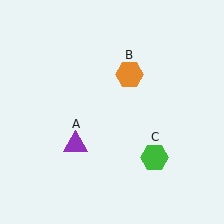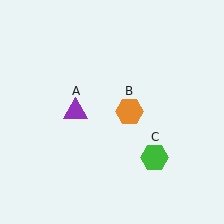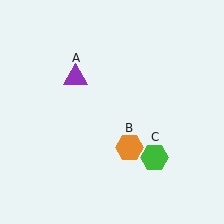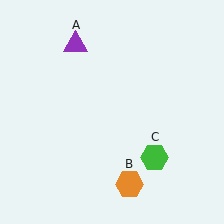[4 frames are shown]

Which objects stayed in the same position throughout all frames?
Green hexagon (object C) remained stationary.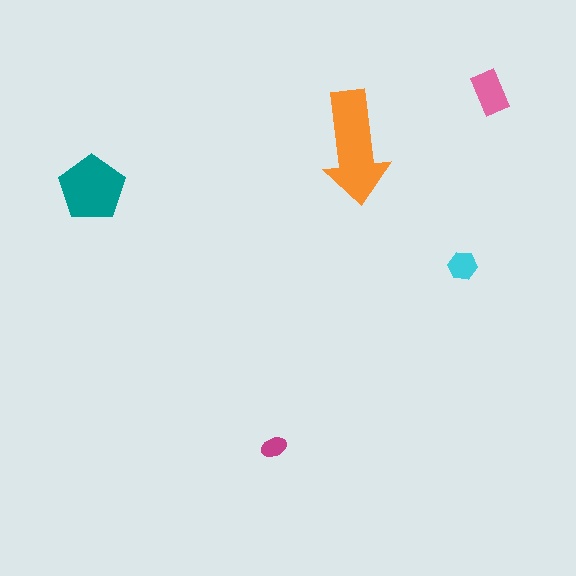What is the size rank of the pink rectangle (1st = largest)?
3rd.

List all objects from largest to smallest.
The orange arrow, the teal pentagon, the pink rectangle, the cyan hexagon, the magenta ellipse.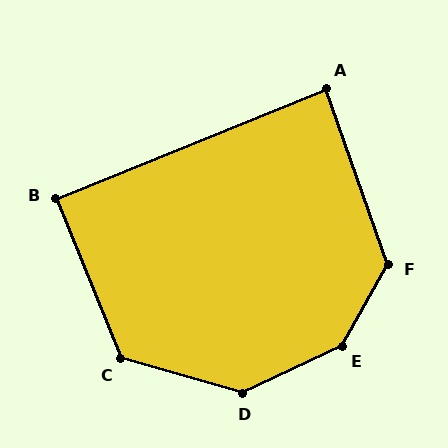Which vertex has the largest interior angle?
E, at approximately 145 degrees.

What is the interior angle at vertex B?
Approximately 90 degrees (approximately right).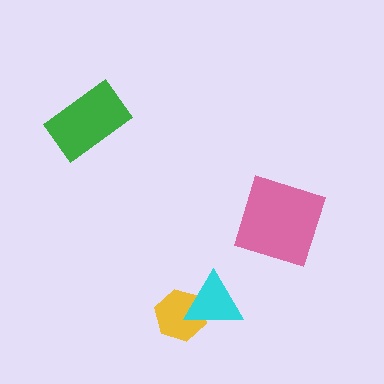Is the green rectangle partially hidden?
No, no other shape covers it.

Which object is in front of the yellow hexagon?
The cyan triangle is in front of the yellow hexagon.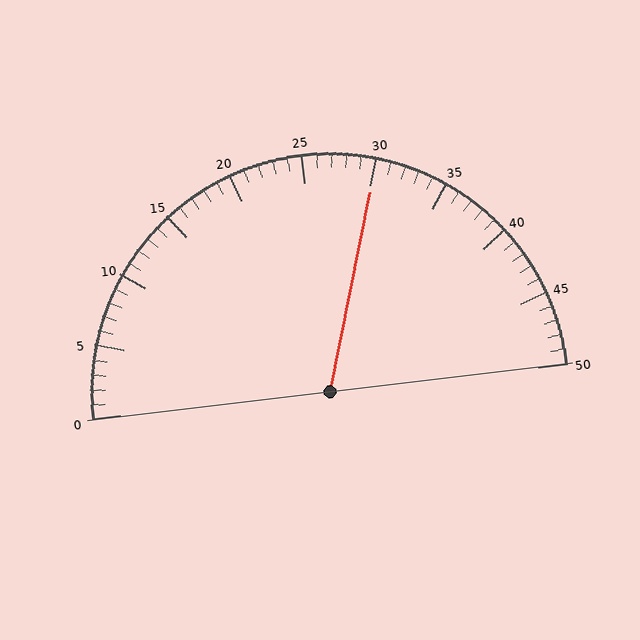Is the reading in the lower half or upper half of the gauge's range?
The reading is in the upper half of the range (0 to 50).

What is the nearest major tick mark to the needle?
The nearest major tick mark is 30.